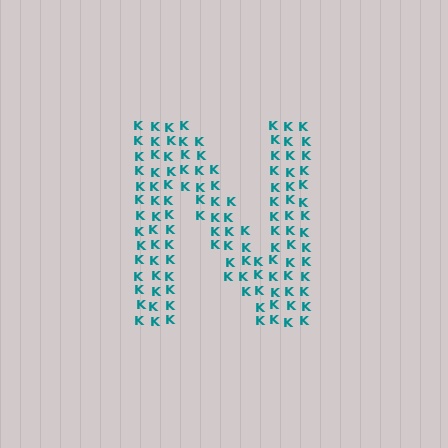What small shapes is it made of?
It is made of small letter K's.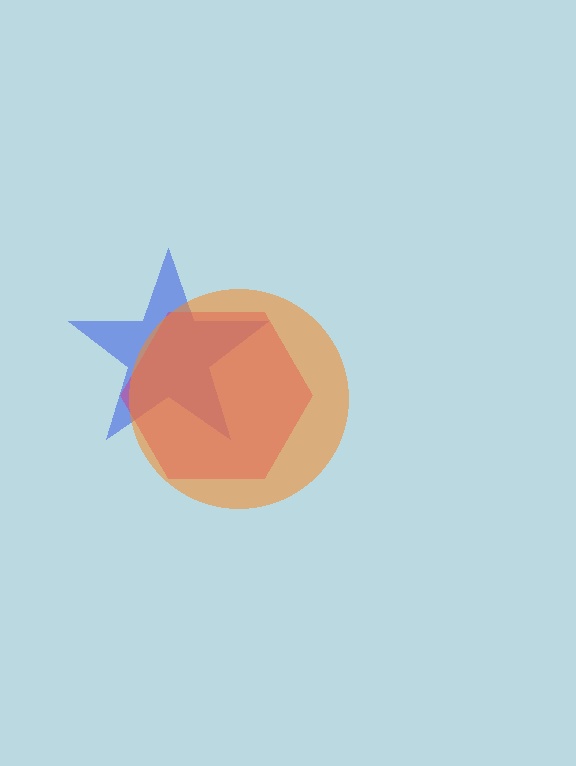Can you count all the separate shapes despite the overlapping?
Yes, there are 3 separate shapes.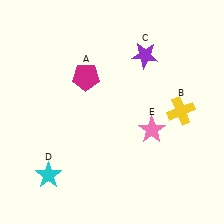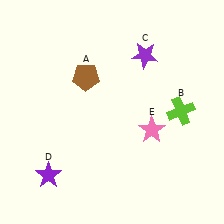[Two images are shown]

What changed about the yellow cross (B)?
In Image 1, B is yellow. In Image 2, it changed to lime.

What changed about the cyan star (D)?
In Image 1, D is cyan. In Image 2, it changed to purple.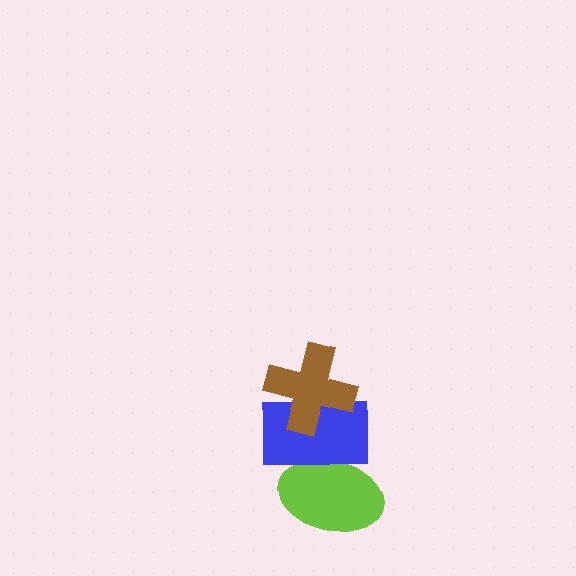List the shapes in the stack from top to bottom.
From top to bottom: the brown cross, the blue rectangle, the lime ellipse.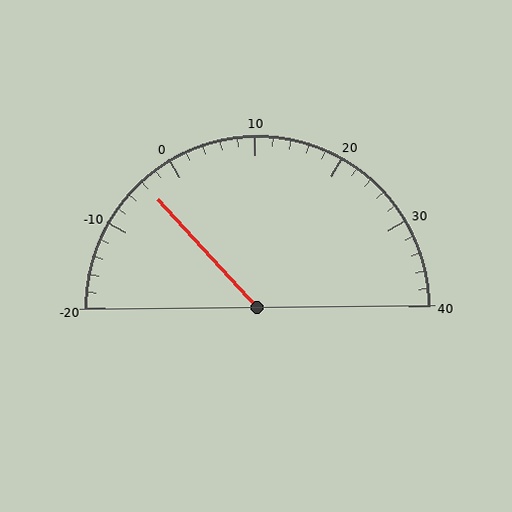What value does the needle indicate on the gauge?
The needle indicates approximately -4.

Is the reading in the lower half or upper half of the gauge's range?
The reading is in the lower half of the range (-20 to 40).